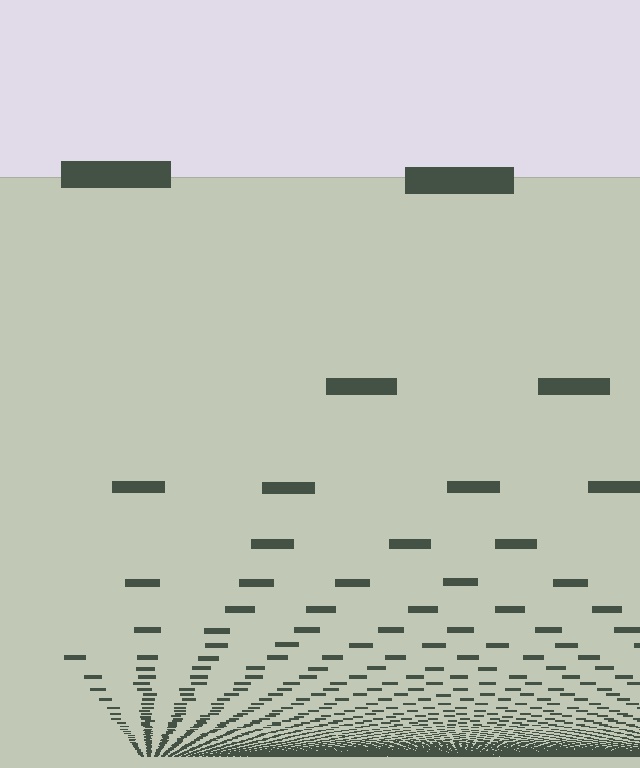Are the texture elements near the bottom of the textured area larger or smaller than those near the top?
Smaller. The gradient is inverted — elements near the bottom are smaller and denser.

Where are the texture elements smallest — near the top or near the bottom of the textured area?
Near the bottom.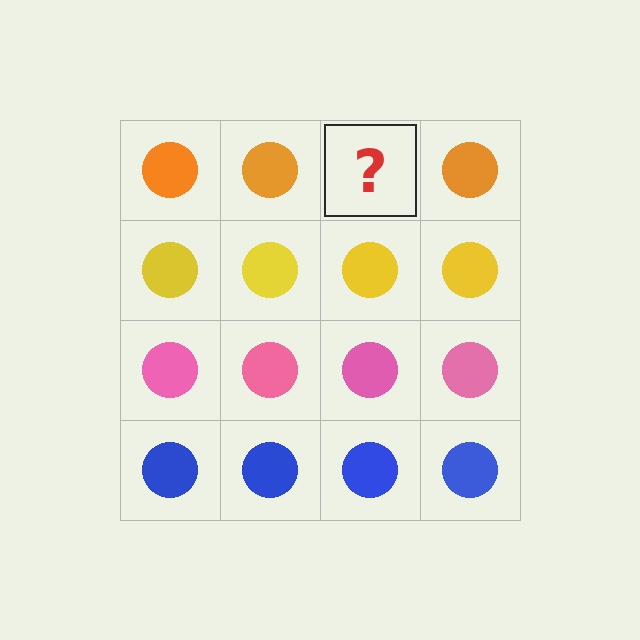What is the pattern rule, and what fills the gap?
The rule is that each row has a consistent color. The gap should be filled with an orange circle.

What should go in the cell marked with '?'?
The missing cell should contain an orange circle.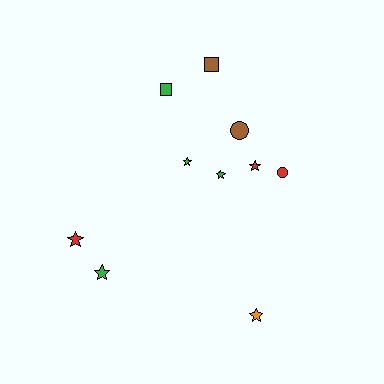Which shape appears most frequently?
Star, with 6 objects.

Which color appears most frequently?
Green, with 4 objects.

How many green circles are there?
There are no green circles.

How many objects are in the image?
There are 10 objects.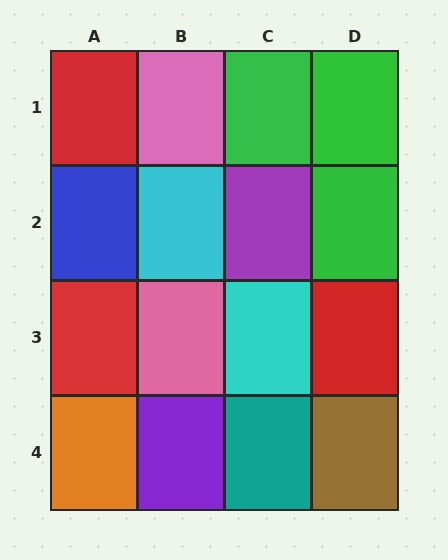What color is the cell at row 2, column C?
Purple.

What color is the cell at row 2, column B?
Cyan.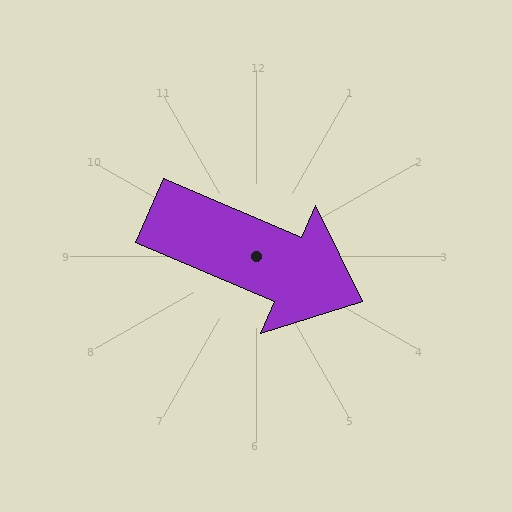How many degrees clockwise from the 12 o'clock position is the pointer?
Approximately 113 degrees.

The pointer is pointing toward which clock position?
Roughly 4 o'clock.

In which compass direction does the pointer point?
Southeast.